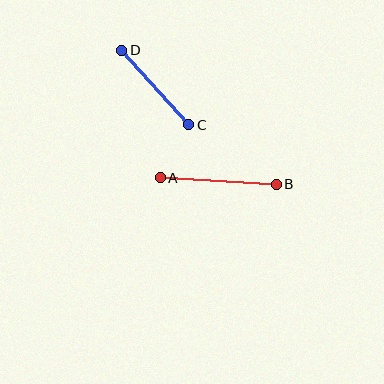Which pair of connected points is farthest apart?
Points A and B are farthest apart.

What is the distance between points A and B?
The distance is approximately 116 pixels.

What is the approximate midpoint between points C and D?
The midpoint is at approximately (155, 88) pixels.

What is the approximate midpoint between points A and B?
The midpoint is at approximately (218, 181) pixels.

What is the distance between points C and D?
The distance is approximately 100 pixels.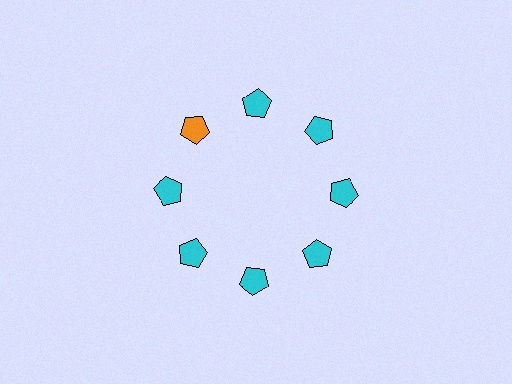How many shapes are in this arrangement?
There are 8 shapes arranged in a ring pattern.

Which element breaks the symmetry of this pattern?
The orange pentagon at roughly the 10 o'clock position breaks the symmetry. All other shapes are cyan pentagons.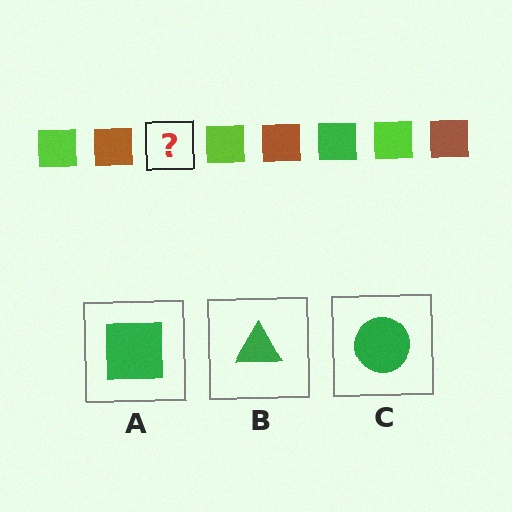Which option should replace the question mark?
Option A.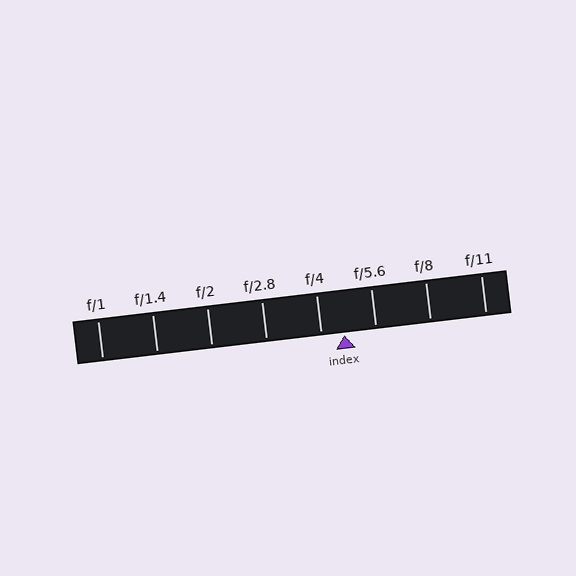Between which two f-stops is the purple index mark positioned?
The index mark is between f/4 and f/5.6.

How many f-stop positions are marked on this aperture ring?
There are 8 f-stop positions marked.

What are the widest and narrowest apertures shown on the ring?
The widest aperture shown is f/1 and the narrowest is f/11.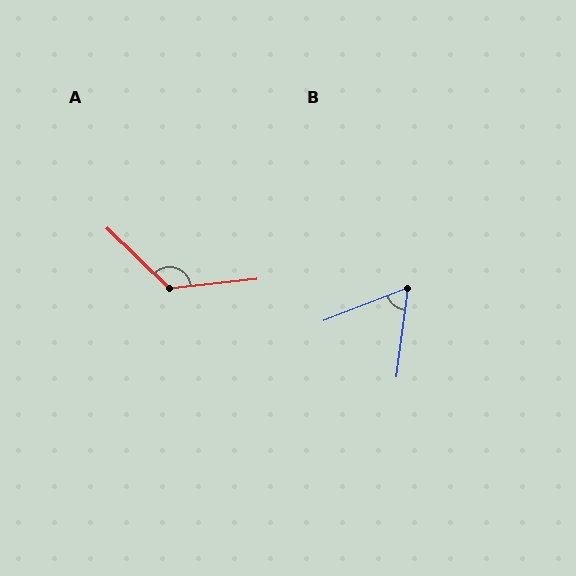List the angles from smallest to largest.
B (61°), A (130°).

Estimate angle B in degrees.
Approximately 61 degrees.